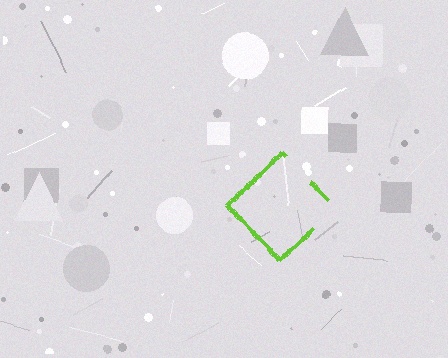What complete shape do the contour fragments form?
The contour fragments form a diamond.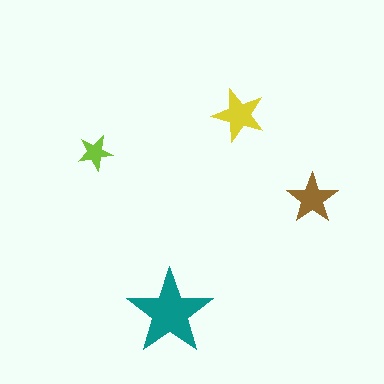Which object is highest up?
The yellow star is topmost.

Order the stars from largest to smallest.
the teal one, the yellow one, the brown one, the lime one.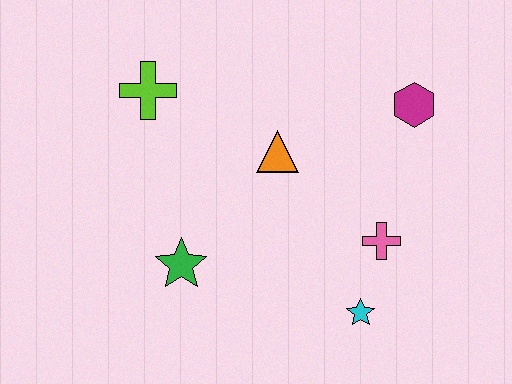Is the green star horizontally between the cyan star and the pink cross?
No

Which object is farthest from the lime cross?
The cyan star is farthest from the lime cross.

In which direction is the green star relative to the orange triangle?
The green star is below the orange triangle.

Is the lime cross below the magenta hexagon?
No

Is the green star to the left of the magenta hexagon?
Yes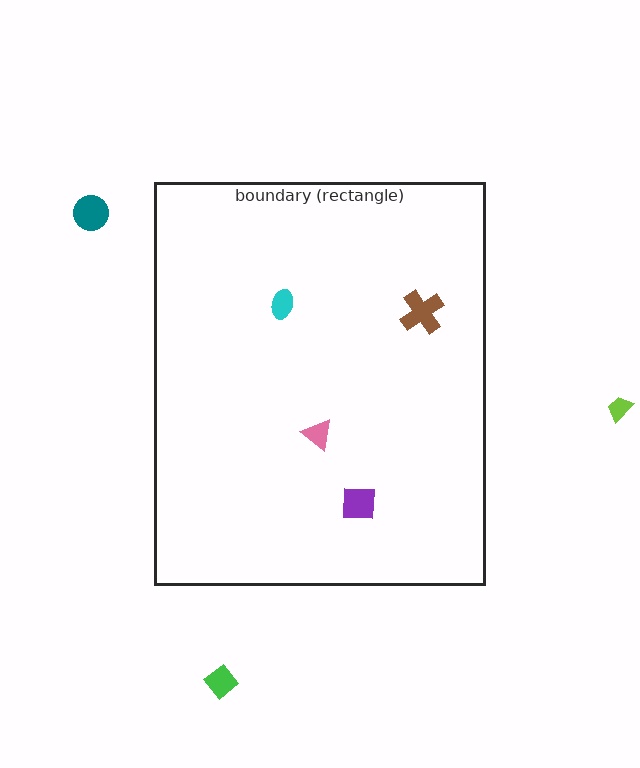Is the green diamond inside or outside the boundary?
Outside.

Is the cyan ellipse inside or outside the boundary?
Inside.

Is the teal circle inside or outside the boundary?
Outside.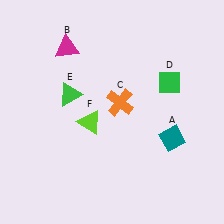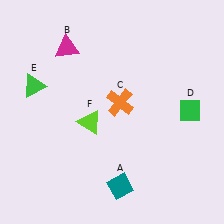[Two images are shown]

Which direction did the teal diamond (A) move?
The teal diamond (A) moved left.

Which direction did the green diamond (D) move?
The green diamond (D) moved down.